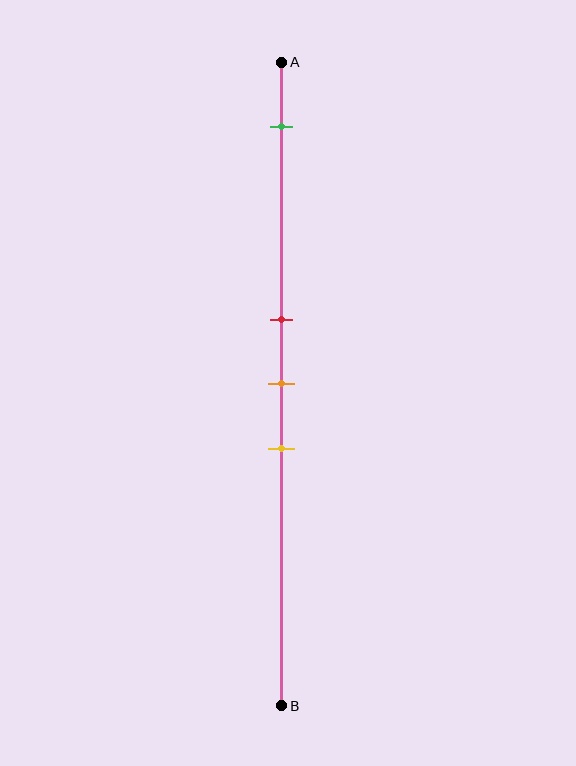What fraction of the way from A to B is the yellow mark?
The yellow mark is approximately 60% (0.6) of the way from A to B.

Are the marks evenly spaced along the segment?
No, the marks are not evenly spaced.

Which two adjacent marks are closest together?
The red and orange marks are the closest adjacent pair.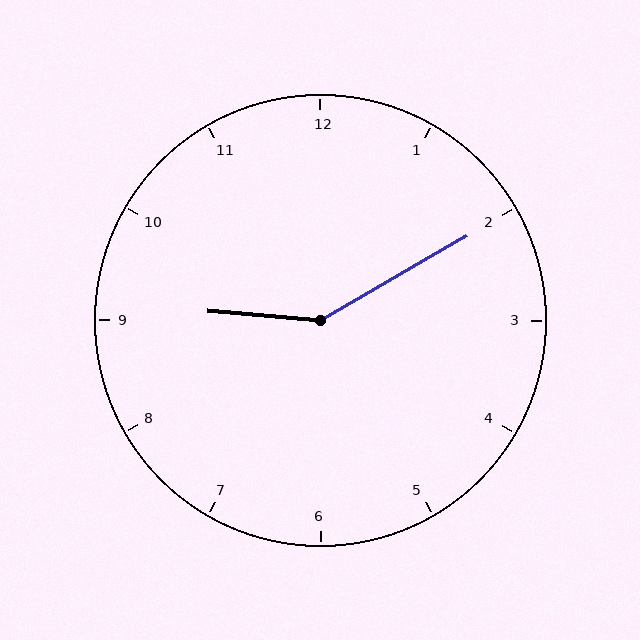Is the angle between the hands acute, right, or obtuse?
It is obtuse.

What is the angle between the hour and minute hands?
Approximately 145 degrees.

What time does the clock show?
9:10.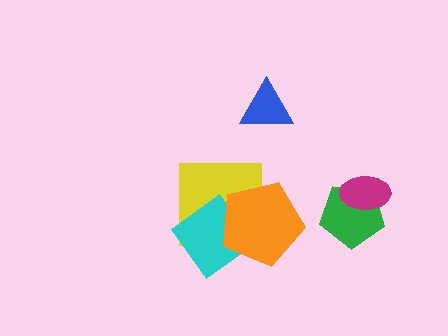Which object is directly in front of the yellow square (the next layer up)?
The cyan diamond is directly in front of the yellow square.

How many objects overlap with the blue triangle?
0 objects overlap with the blue triangle.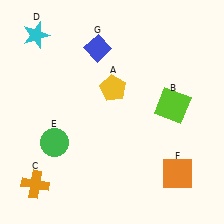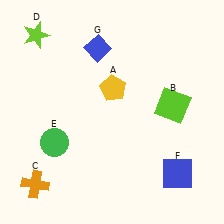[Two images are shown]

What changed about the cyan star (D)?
In Image 1, D is cyan. In Image 2, it changed to lime.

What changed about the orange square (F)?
In Image 1, F is orange. In Image 2, it changed to blue.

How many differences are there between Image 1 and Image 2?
There are 2 differences between the two images.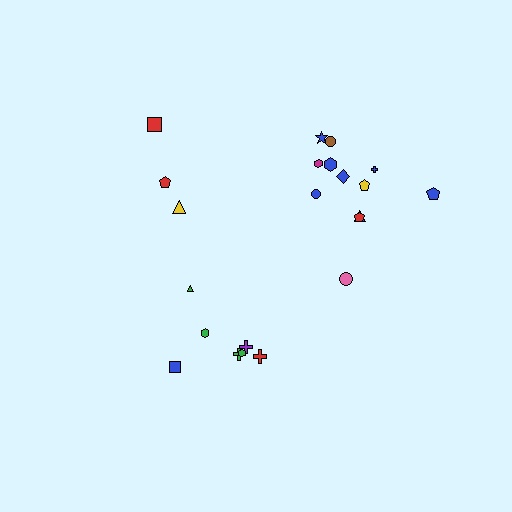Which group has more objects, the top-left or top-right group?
The top-right group.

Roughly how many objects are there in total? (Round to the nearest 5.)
Roughly 20 objects in total.